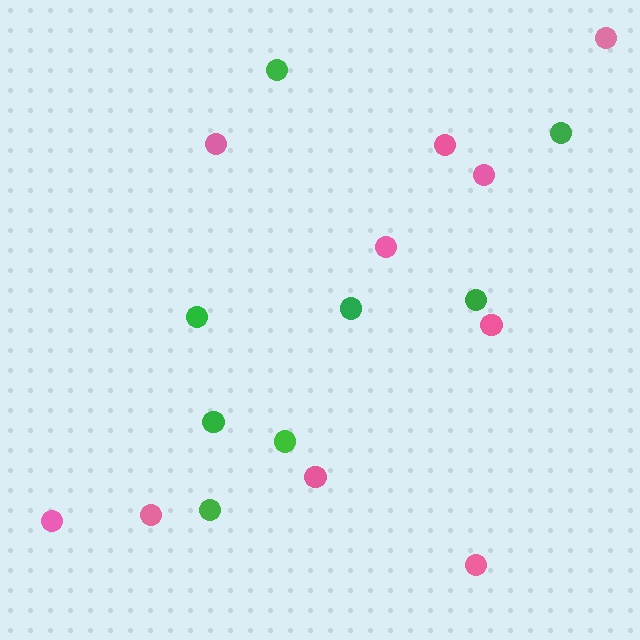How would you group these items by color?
There are 2 groups: one group of green circles (8) and one group of pink circles (10).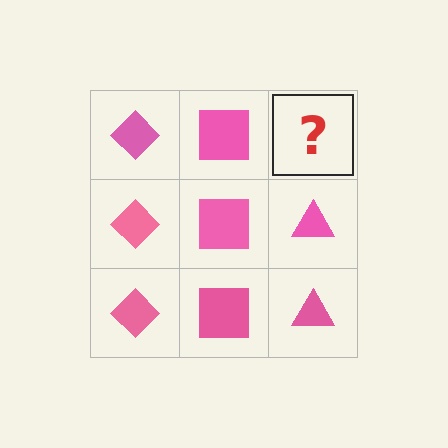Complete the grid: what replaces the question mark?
The question mark should be replaced with a pink triangle.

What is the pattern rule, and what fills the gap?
The rule is that each column has a consistent shape. The gap should be filled with a pink triangle.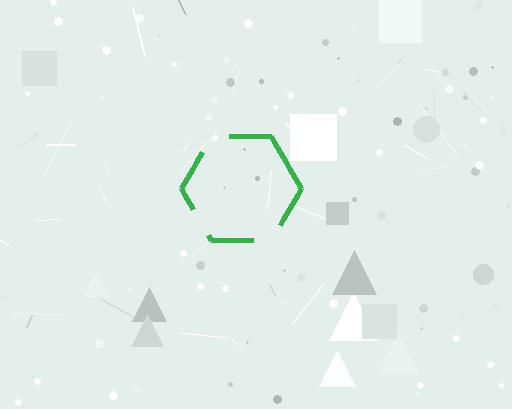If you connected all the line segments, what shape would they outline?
They would outline a hexagon.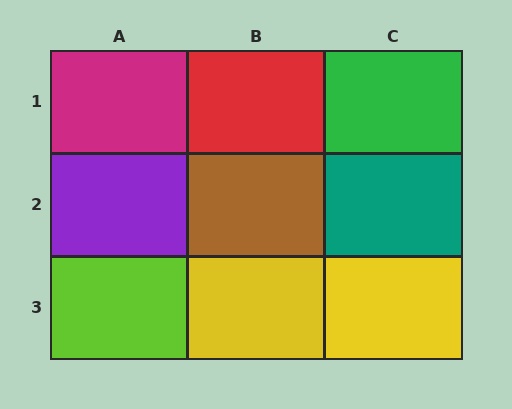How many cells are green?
1 cell is green.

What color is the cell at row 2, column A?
Purple.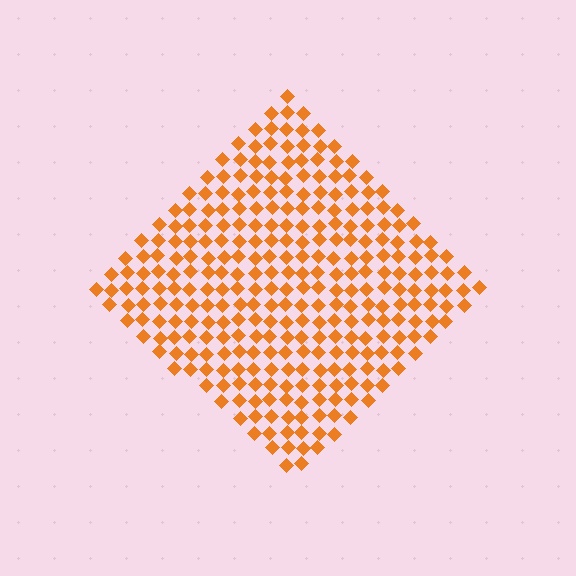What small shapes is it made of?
It is made of small diamonds.